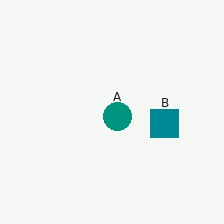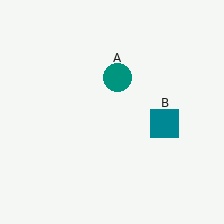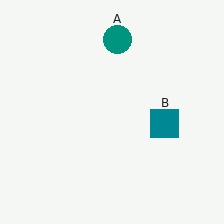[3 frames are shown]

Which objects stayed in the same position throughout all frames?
Teal square (object B) remained stationary.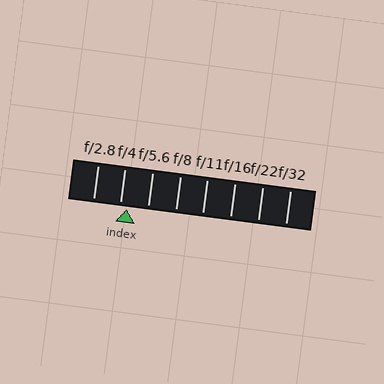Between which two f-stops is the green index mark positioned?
The index mark is between f/4 and f/5.6.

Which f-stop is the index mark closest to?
The index mark is closest to f/4.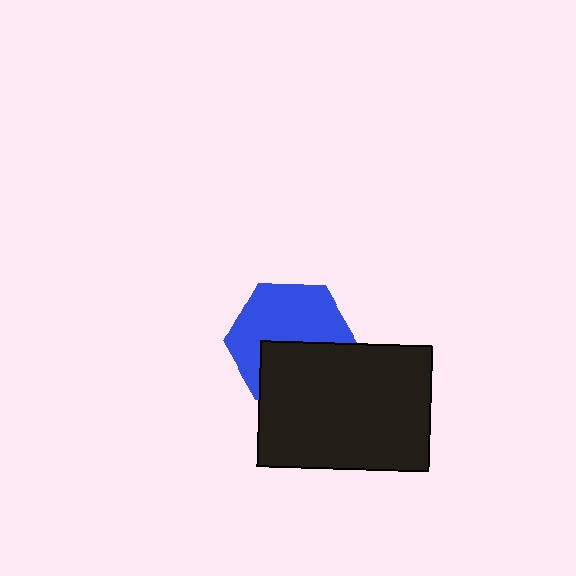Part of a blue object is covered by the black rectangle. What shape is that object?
It is a hexagon.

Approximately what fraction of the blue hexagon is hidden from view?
Roughly 41% of the blue hexagon is hidden behind the black rectangle.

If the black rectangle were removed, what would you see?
You would see the complete blue hexagon.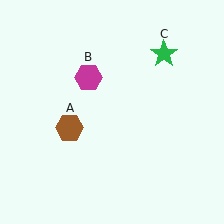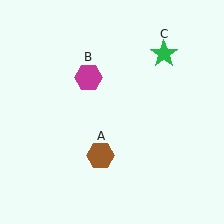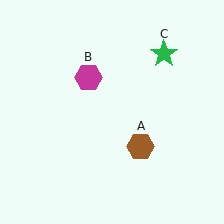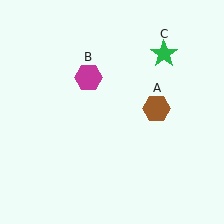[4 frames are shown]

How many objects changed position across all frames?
1 object changed position: brown hexagon (object A).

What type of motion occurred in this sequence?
The brown hexagon (object A) rotated counterclockwise around the center of the scene.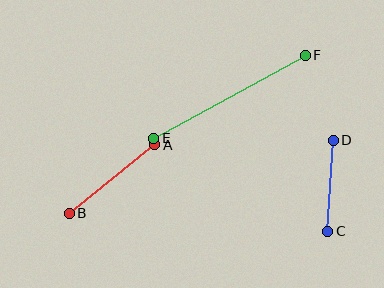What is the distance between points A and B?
The distance is approximately 110 pixels.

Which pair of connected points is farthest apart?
Points E and F are farthest apart.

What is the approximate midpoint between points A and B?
The midpoint is at approximately (112, 179) pixels.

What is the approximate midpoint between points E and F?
The midpoint is at approximately (229, 97) pixels.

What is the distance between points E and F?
The distance is approximately 172 pixels.